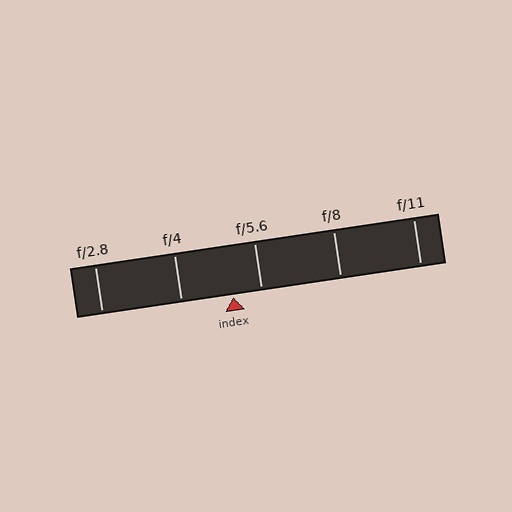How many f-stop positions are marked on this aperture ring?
There are 5 f-stop positions marked.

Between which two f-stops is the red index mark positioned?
The index mark is between f/4 and f/5.6.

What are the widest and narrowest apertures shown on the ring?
The widest aperture shown is f/2.8 and the narrowest is f/11.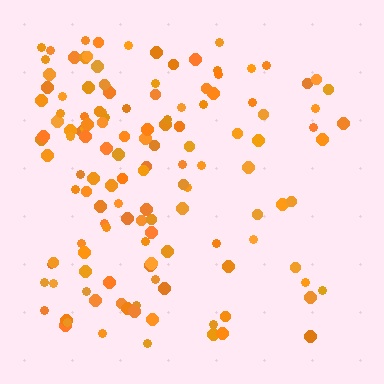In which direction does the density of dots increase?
From right to left, with the left side densest.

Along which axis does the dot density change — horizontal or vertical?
Horizontal.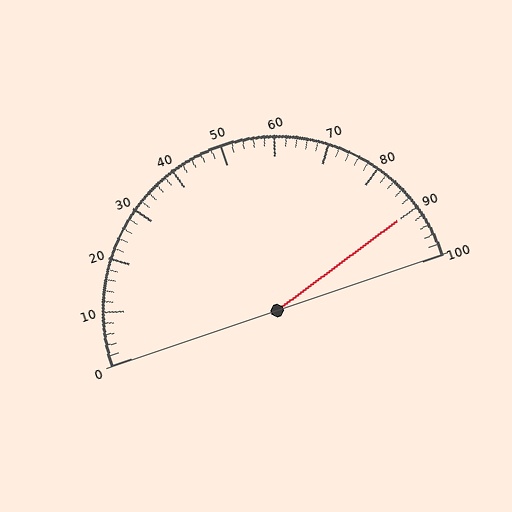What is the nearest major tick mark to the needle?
The nearest major tick mark is 90.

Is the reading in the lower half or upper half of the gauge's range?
The reading is in the upper half of the range (0 to 100).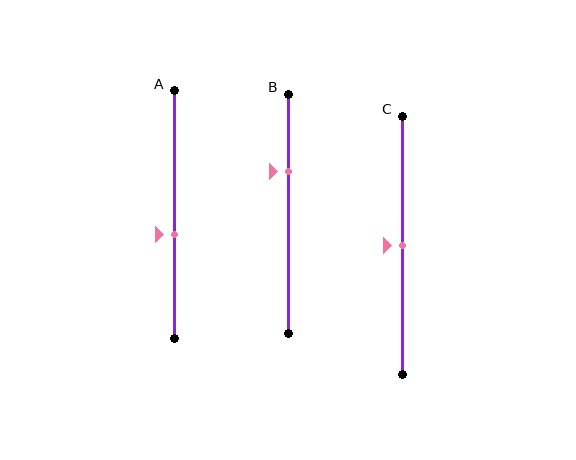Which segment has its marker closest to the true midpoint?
Segment C has its marker closest to the true midpoint.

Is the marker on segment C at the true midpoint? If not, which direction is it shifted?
Yes, the marker on segment C is at the true midpoint.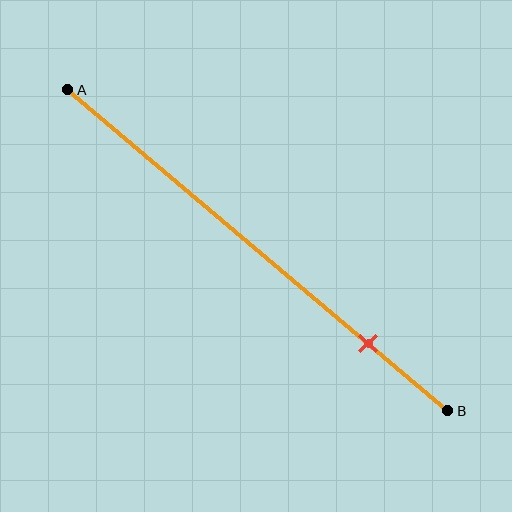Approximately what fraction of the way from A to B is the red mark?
The red mark is approximately 80% of the way from A to B.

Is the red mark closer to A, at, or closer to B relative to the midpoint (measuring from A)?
The red mark is closer to point B than the midpoint of segment AB.